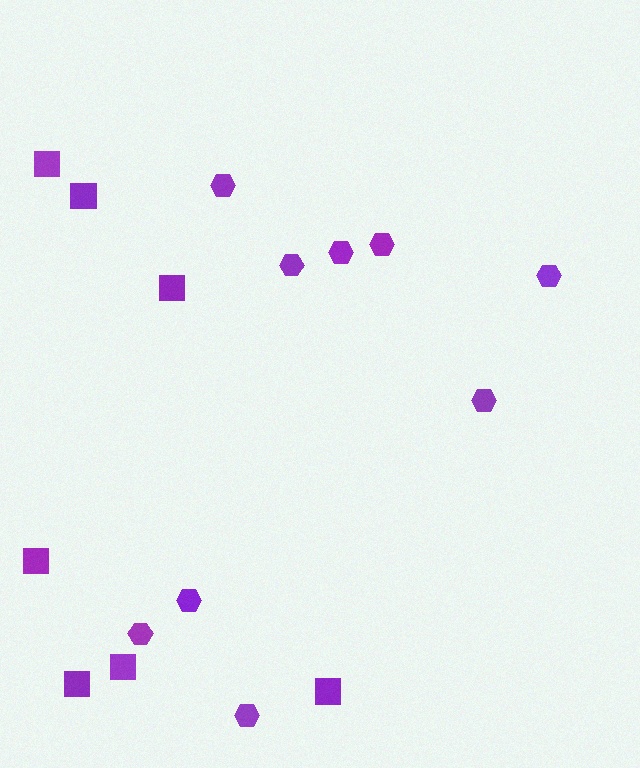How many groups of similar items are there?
There are 2 groups: one group of squares (7) and one group of hexagons (9).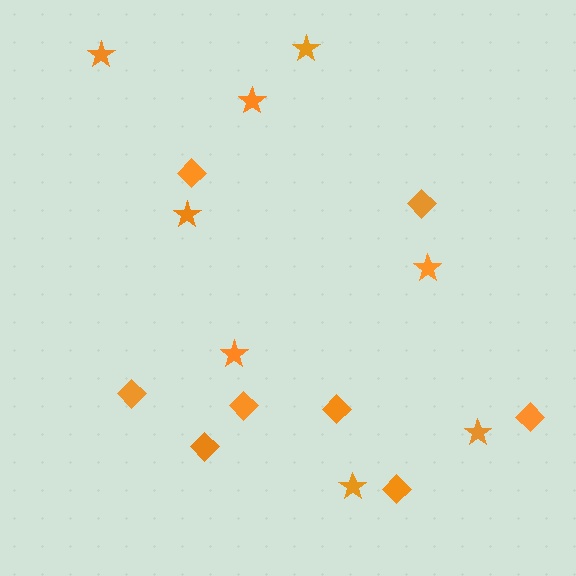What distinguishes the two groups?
There are 2 groups: one group of diamonds (8) and one group of stars (8).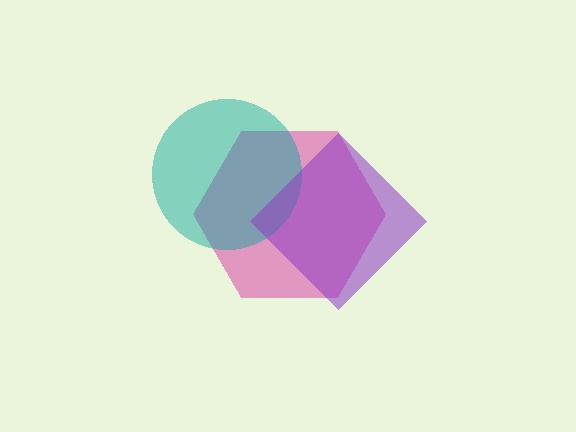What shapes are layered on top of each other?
The layered shapes are: a magenta hexagon, a teal circle, a purple diamond.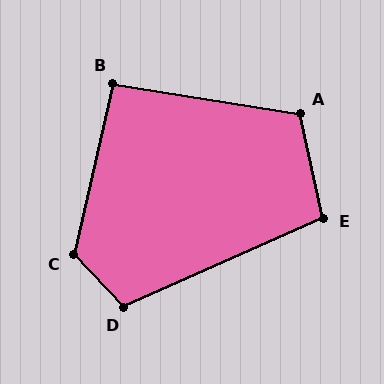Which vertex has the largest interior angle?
C, at approximately 123 degrees.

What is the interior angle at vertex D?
Approximately 110 degrees (obtuse).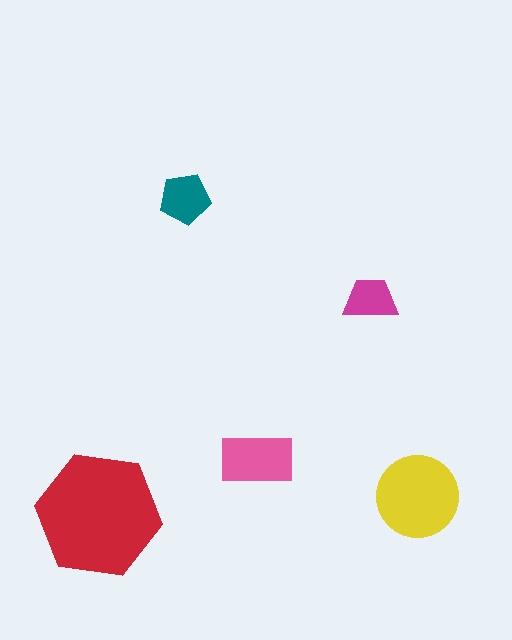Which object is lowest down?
The red hexagon is bottommost.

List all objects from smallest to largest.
The magenta trapezoid, the teal pentagon, the pink rectangle, the yellow circle, the red hexagon.